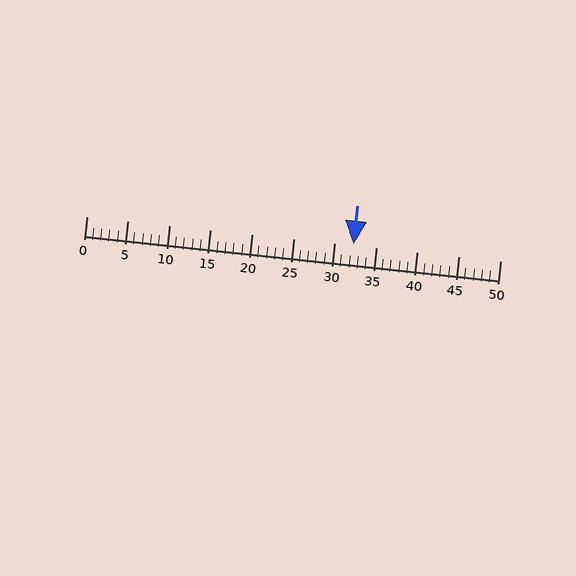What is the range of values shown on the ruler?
The ruler shows values from 0 to 50.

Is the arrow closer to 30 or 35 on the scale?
The arrow is closer to 30.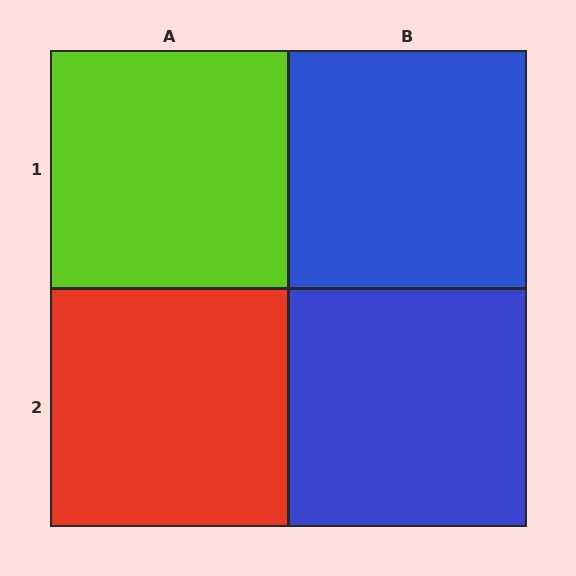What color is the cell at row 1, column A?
Lime.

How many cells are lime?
1 cell is lime.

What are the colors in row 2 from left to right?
Red, blue.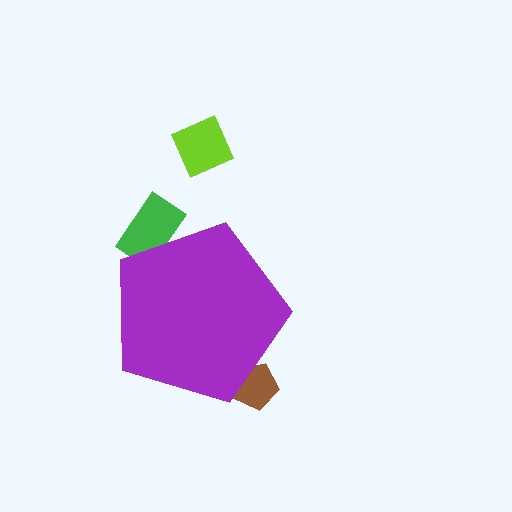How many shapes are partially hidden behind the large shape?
2 shapes are partially hidden.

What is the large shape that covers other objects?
A purple pentagon.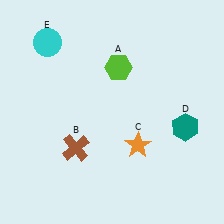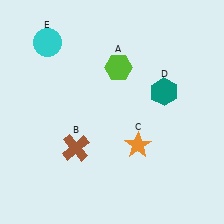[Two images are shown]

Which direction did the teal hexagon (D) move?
The teal hexagon (D) moved up.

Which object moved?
The teal hexagon (D) moved up.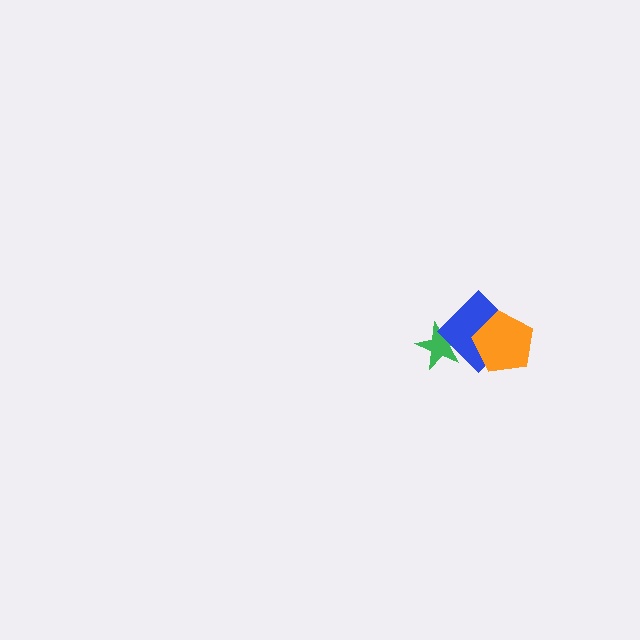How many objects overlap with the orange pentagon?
1 object overlaps with the orange pentagon.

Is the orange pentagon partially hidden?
No, no other shape covers it.